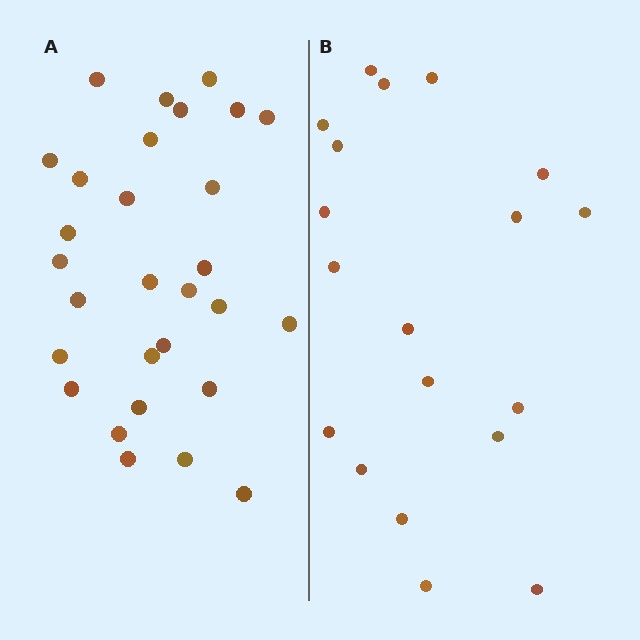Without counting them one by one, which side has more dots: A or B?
Region A (the left region) has more dots.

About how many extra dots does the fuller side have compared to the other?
Region A has roughly 10 or so more dots than region B.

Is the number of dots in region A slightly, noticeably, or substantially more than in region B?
Region A has substantially more. The ratio is roughly 1.5 to 1.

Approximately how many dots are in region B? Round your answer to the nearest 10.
About 20 dots. (The exact count is 19, which rounds to 20.)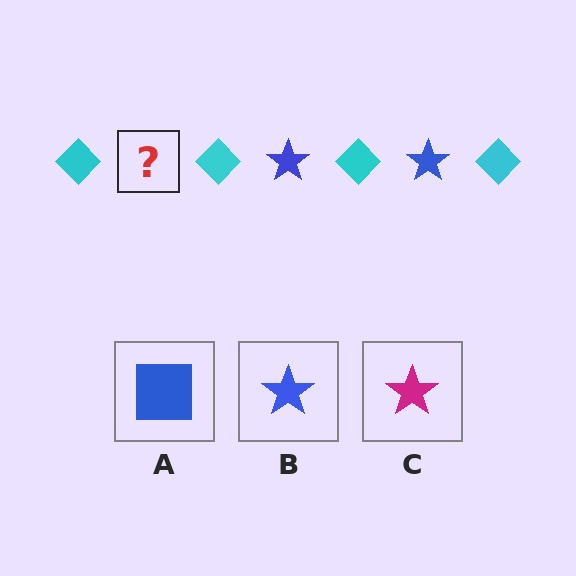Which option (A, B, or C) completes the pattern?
B.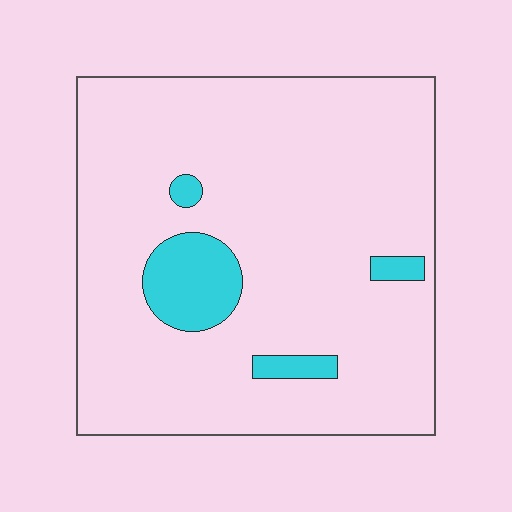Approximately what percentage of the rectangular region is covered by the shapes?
Approximately 10%.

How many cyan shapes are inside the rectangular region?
4.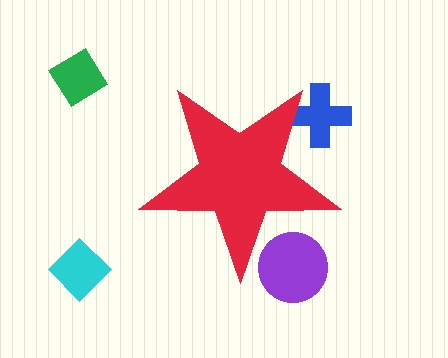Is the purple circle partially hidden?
Yes, the purple circle is partially hidden behind the red star.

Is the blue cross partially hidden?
Yes, the blue cross is partially hidden behind the red star.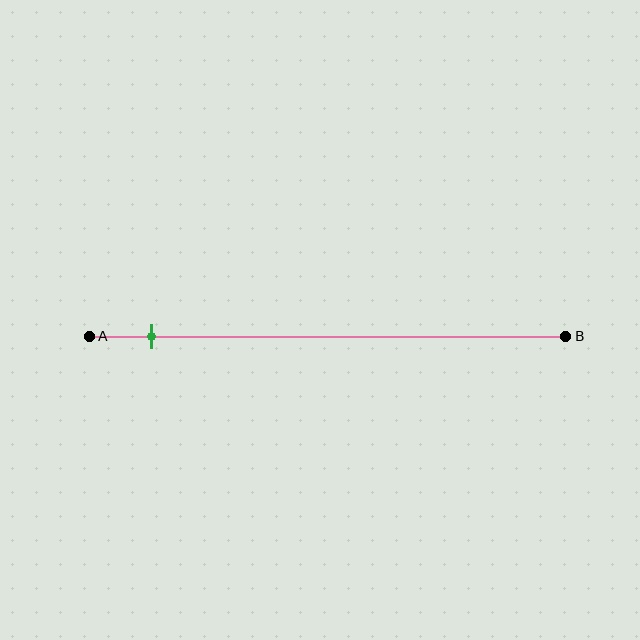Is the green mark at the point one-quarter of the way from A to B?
No, the mark is at about 15% from A, not at the 25% one-quarter point.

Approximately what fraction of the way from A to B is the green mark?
The green mark is approximately 15% of the way from A to B.